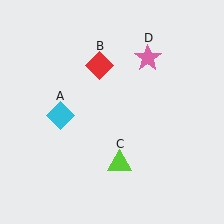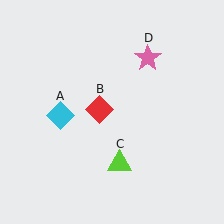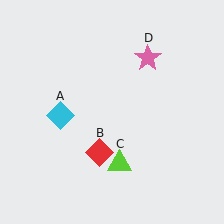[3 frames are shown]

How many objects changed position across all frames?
1 object changed position: red diamond (object B).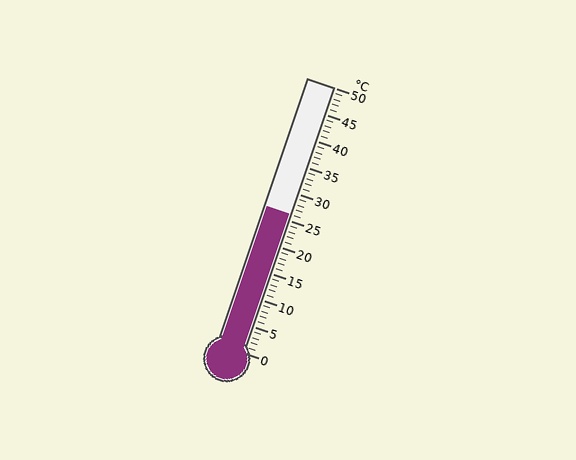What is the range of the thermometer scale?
The thermometer scale ranges from 0°C to 50°C.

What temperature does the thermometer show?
The thermometer shows approximately 26°C.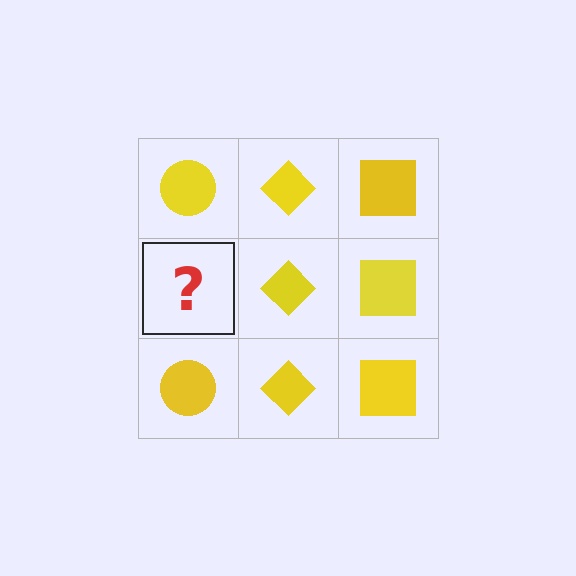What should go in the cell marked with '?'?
The missing cell should contain a yellow circle.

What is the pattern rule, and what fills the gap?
The rule is that each column has a consistent shape. The gap should be filled with a yellow circle.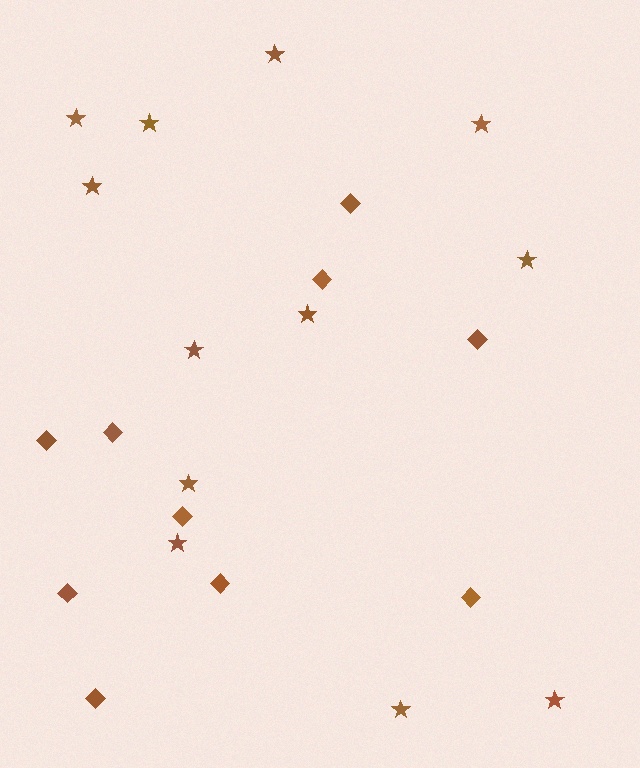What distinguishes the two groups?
There are 2 groups: one group of stars (12) and one group of diamonds (10).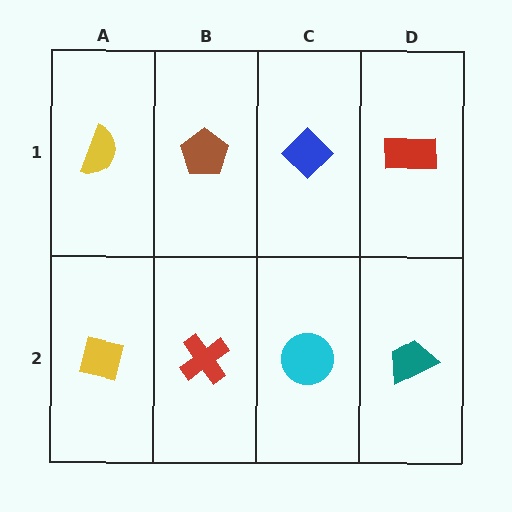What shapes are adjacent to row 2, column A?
A yellow semicircle (row 1, column A), a red cross (row 2, column B).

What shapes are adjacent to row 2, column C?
A blue diamond (row 1, column C), a red cross (row 2, column B), a teal trapezoid (row 2, column D).